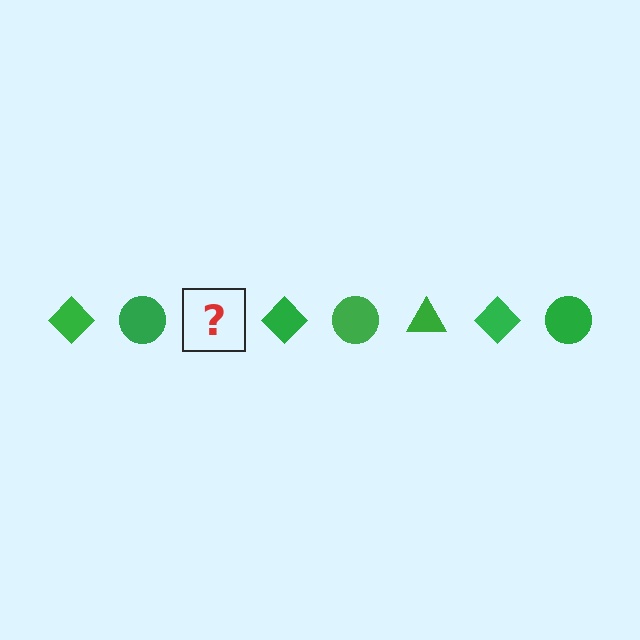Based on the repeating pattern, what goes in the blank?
The blank should be a green triangle.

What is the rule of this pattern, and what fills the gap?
The rule is that the pattern cycles through diamond, circle, triangle shapes in green. The gap should be filled with a green triangle.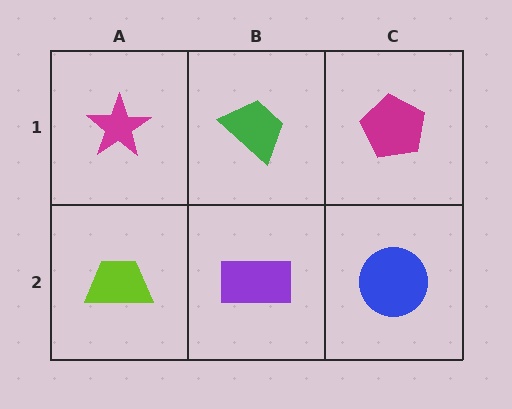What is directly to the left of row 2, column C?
A purple rectangle.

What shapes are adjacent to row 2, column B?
A green trapezoid (row 1, column B), a lime trapezoid (row 2, column A), a blue circle (row 2, column C).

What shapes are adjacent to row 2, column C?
A magenta pentagon (row 1, column C), a purple rectangle (row 2, column B).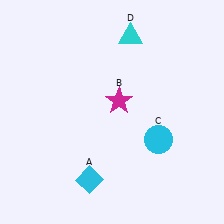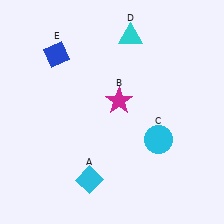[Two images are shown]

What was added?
A blue diamond (E) was added in Image 2.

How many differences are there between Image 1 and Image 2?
There is 1 difference between the two images.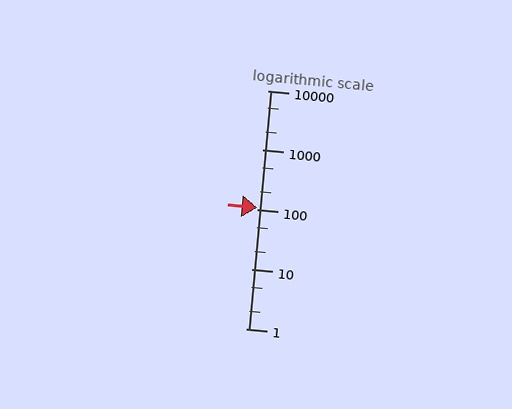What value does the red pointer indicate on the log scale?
The pointer indicates approximately 110.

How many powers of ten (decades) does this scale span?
The scale spans 4 decades, from 1 to 10000.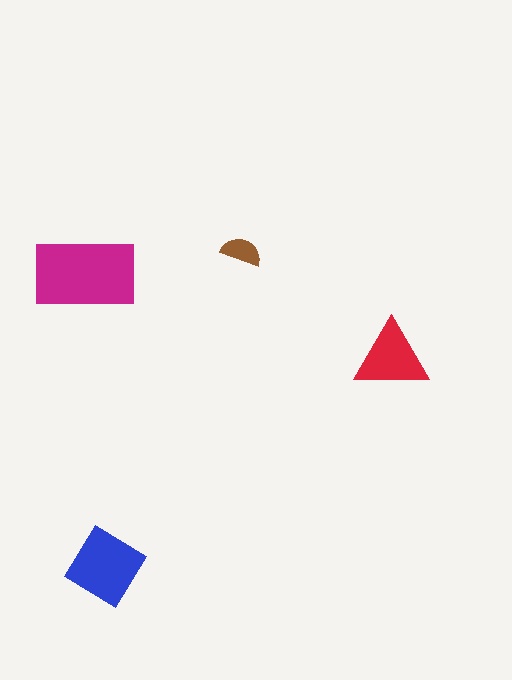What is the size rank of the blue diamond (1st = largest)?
2nd.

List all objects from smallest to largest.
The brown semicircle, the red triangle, the blue diamond, the magenta rectangle.